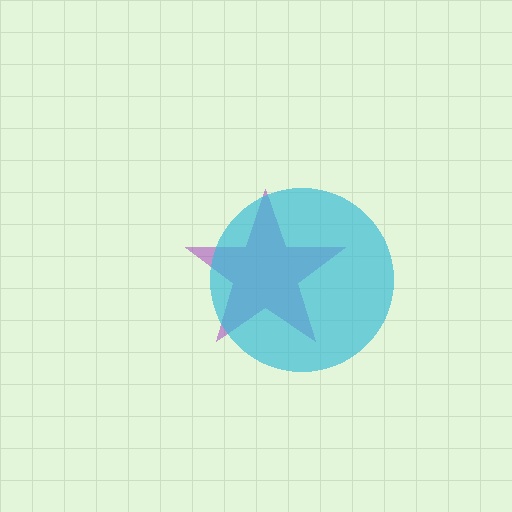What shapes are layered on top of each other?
The layered shapes are: a purple star, a cyan circle.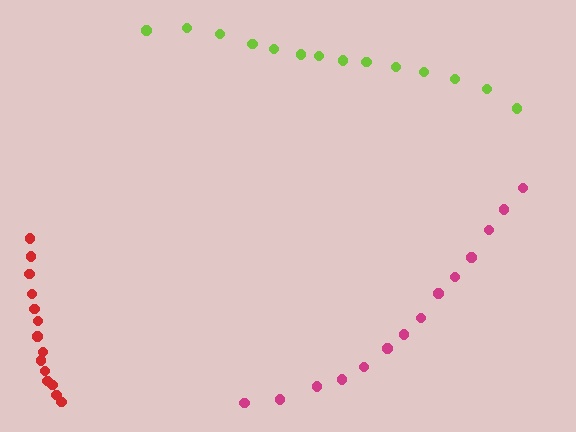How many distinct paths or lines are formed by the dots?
There are 3 distinct paths.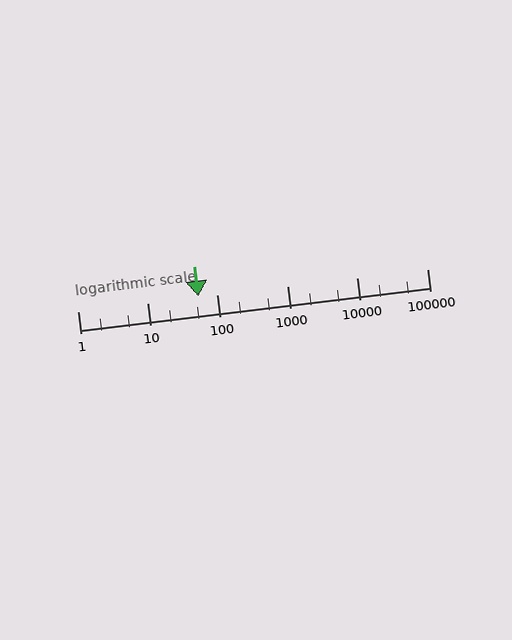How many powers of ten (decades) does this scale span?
The scale spans 5 decades, from 1 to 100000.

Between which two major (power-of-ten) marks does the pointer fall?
The pointer is between 10 and 100.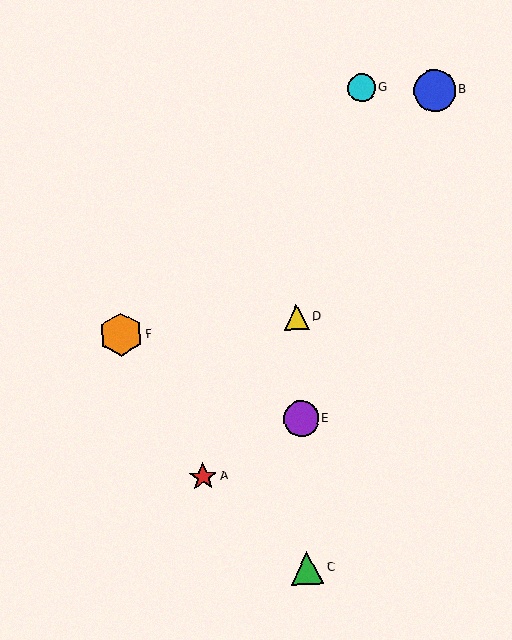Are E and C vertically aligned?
Yes, both are at x≈301.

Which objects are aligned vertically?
Objects C, D, E are aligned vertically.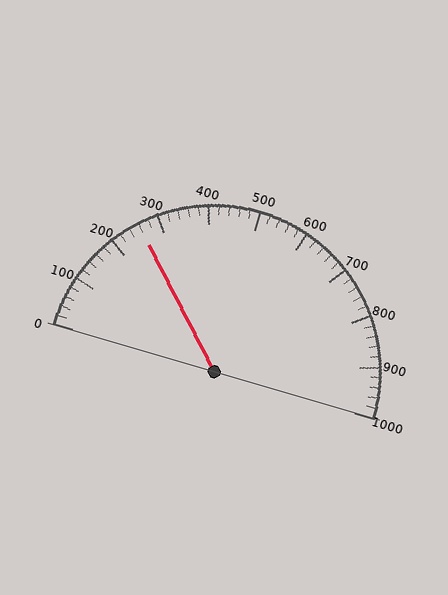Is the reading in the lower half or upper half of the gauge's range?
The reading is in the lower half of the range (0 to 1000).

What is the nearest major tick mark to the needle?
The nearest major tick mark is 300.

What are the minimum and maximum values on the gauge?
The gauge ranges from 0 to 1000.